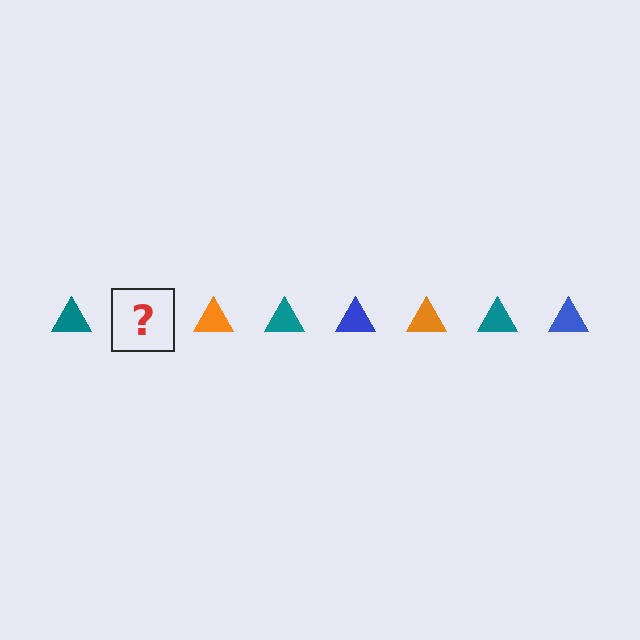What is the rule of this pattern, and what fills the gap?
The rule is that the pattern cycles through teal, blue, orange triangles. The gap should be filled with a blue triangle.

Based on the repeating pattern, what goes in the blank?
The blank should be a blue triangle.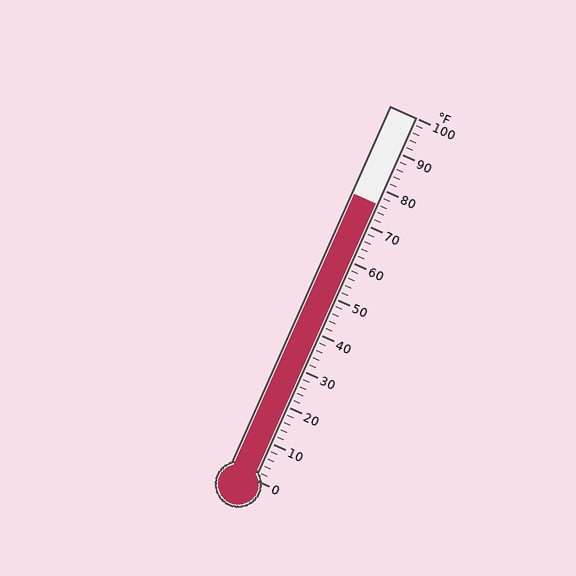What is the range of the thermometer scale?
The thermometer scale ranges from 0°F to 100°F.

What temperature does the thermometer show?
The thermometer shows approximately 76°F.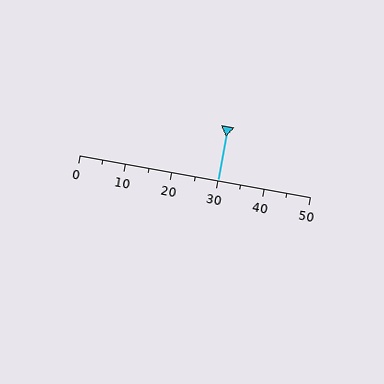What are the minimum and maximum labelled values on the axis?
The axis runs from 0 to 50.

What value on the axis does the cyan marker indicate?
The marker indicates approximately 30.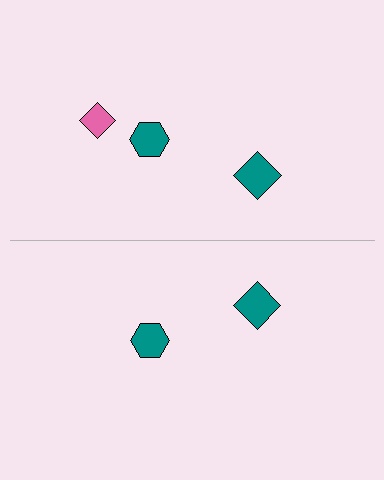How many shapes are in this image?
There are 5 shapes in this image.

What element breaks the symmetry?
A pink diamond is missing from the bottom side.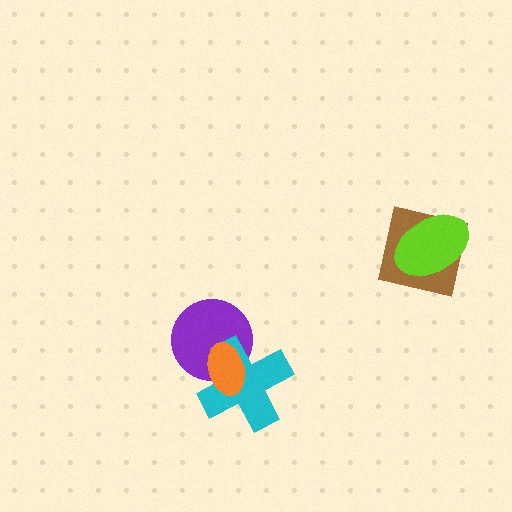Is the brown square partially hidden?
Yes, it is partially covered by another shape.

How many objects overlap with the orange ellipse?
2 objects overlap with the orange ellipse.